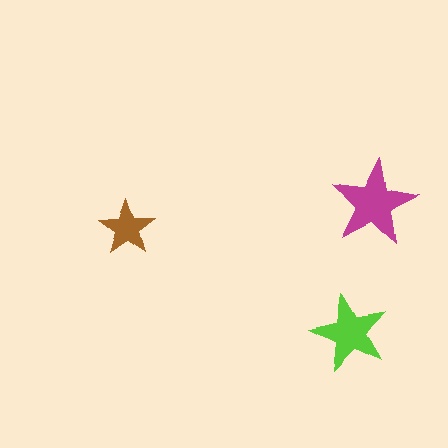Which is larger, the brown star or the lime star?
The lime one.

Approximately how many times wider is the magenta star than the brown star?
About 1.5 times wider.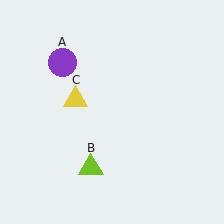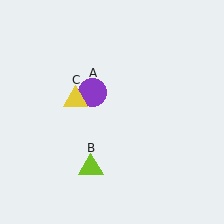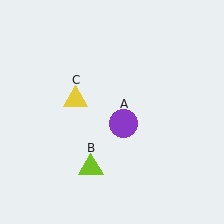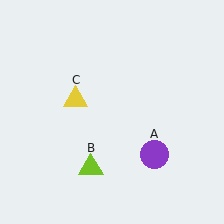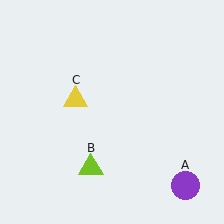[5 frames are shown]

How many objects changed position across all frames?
1 object changed position: purple circle (object A).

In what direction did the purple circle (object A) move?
The purple circle (object A) moved down and to the right.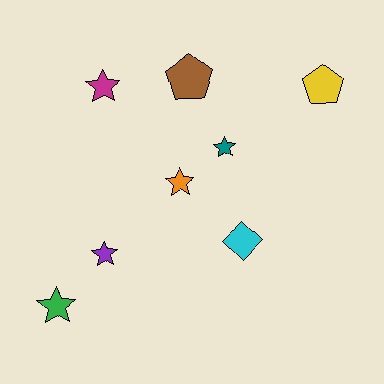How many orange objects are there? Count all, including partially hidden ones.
There is 1 orange object.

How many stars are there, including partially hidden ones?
There are 5 stars.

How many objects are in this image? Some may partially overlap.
There are 8 objects.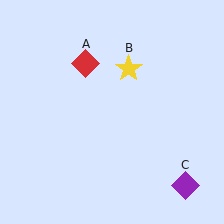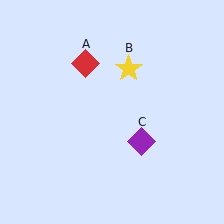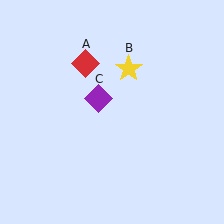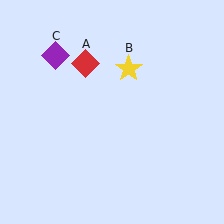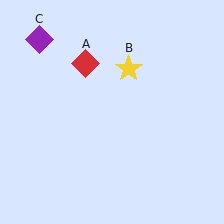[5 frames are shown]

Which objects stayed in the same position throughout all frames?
Red diamond (object A) and yellow star (object B) remained stationary.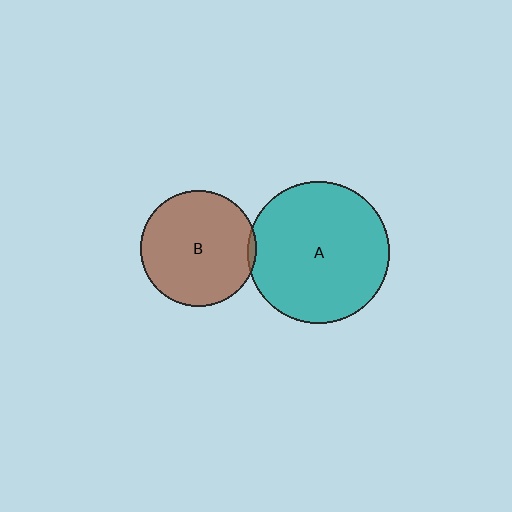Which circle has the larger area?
Circle A (teal).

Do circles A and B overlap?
Yes.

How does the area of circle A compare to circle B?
Approximately 1.5 times.